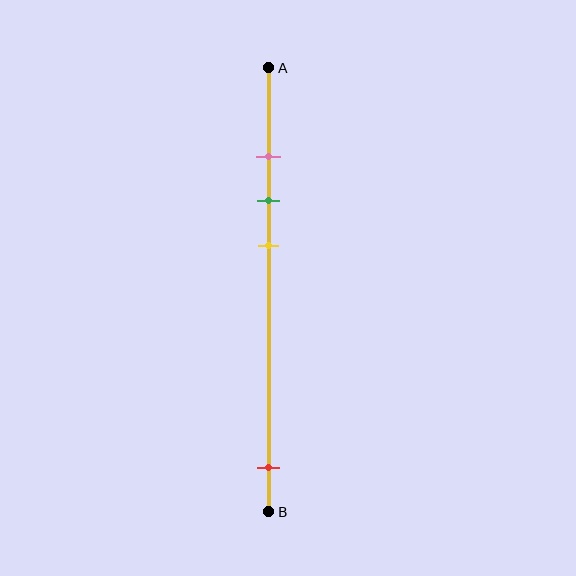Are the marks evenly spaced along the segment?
No, the marks are not evenly spaced.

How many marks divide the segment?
There are 4 marks dividing the segment.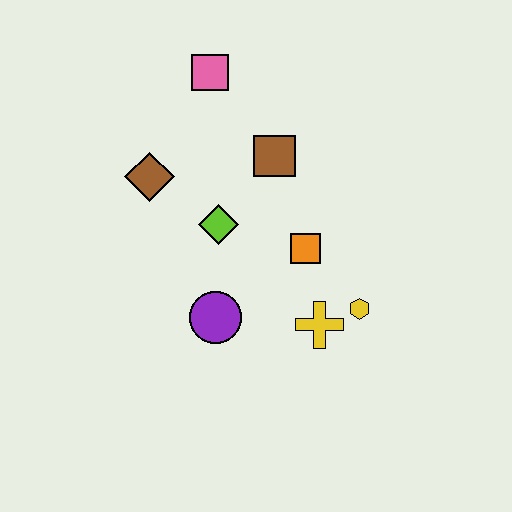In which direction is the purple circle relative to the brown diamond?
The purple circle is below the brown diamond.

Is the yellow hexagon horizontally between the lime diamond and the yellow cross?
No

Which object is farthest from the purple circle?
The pink square is farthest from the purple circle.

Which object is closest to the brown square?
The lime diamond is closest to the brown square.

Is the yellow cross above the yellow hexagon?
No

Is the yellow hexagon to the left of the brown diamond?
No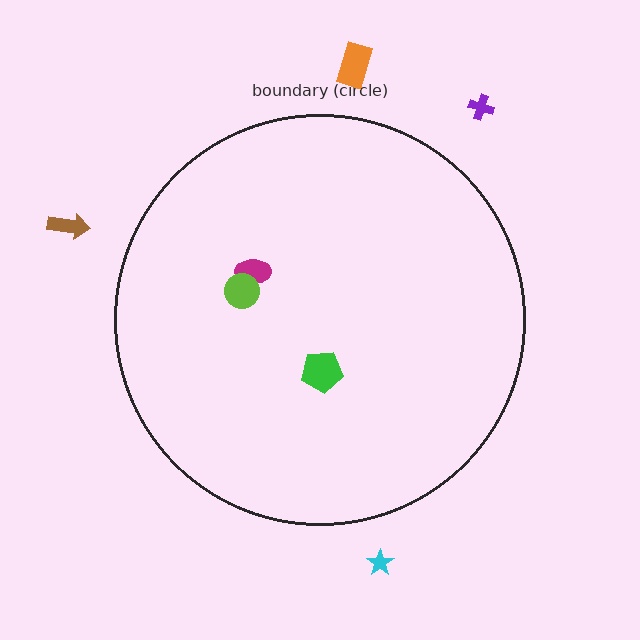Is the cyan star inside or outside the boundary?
Outside.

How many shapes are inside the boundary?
3 inside, 4 outside.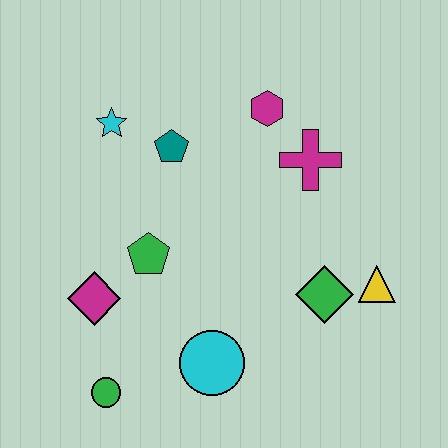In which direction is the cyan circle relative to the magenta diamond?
The cyan circle is to the right of the magenta diamond.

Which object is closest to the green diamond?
The yellow triangle is closest to the green diamond.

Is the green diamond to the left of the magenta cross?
No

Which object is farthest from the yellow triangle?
The cyan star is farthest from the yellow triangle.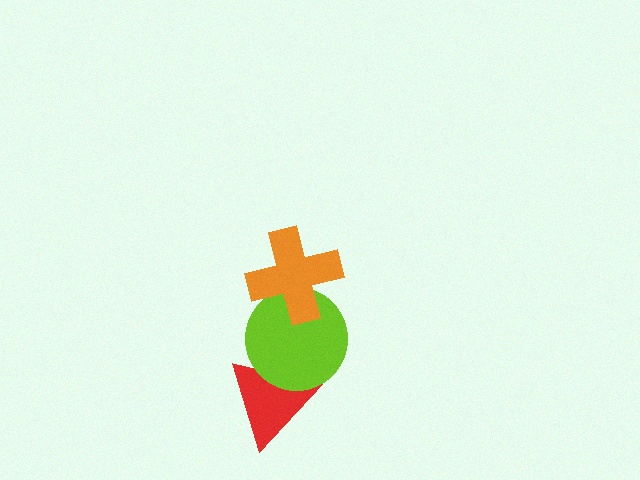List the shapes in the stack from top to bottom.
From top to bottom: the orange cross, the lime circle, the red triangle.